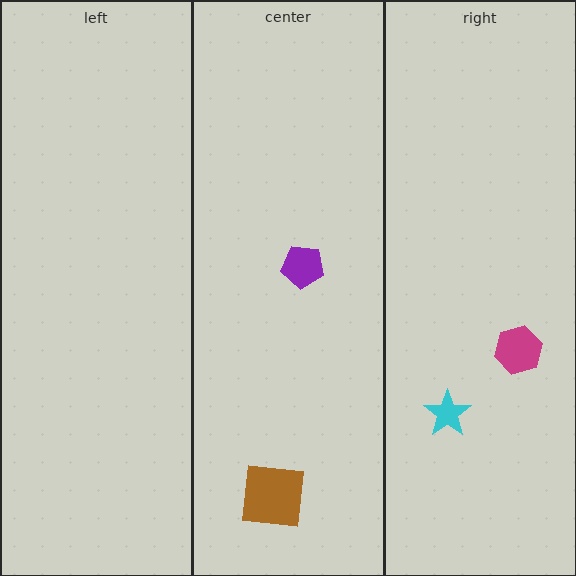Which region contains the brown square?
The center region.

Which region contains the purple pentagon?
The center region.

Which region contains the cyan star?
The right region.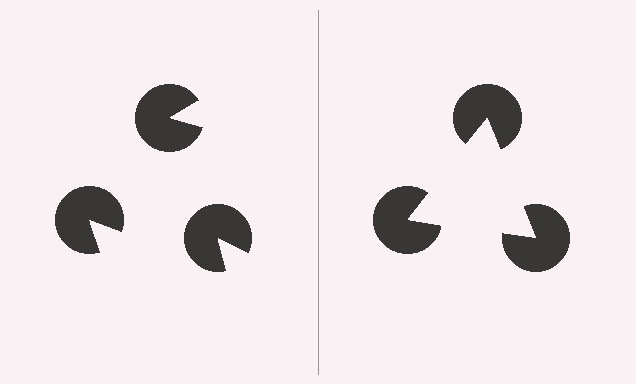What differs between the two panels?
The pac-man discs are positioned identically on both sides; only the wedge orientations differ. On the right they align to a triangle; on the left they are misaligned.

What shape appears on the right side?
An illusory triangle.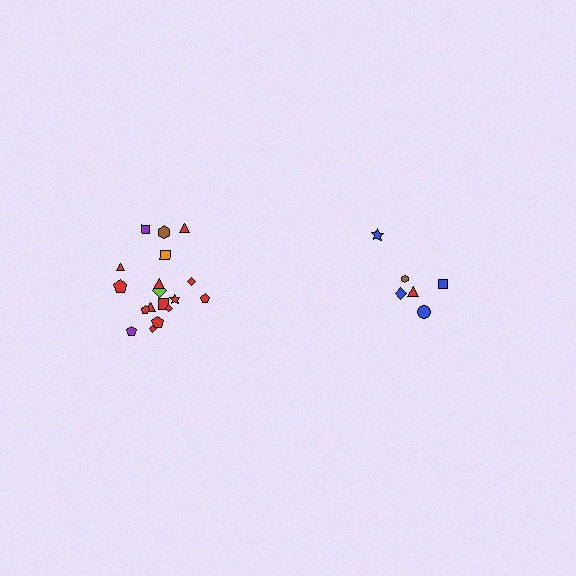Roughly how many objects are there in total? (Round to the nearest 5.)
Roughly 25 objects in total.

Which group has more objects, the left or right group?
The left group.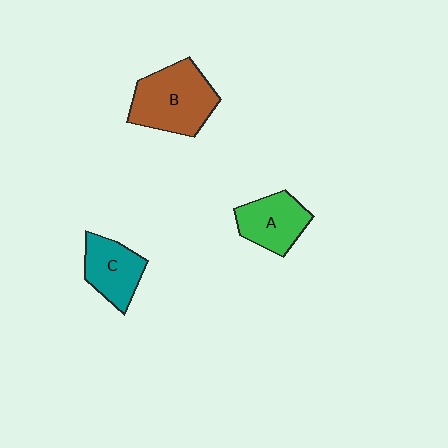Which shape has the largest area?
Shape B (brown).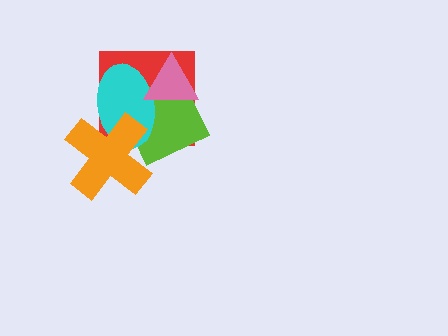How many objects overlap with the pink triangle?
3 objects overlap with the pink triangle.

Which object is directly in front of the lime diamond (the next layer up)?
The cyan ellipse is directly in front of the lime diamond.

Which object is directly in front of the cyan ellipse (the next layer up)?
The orange cross is directly in front of the cyan ellipse.